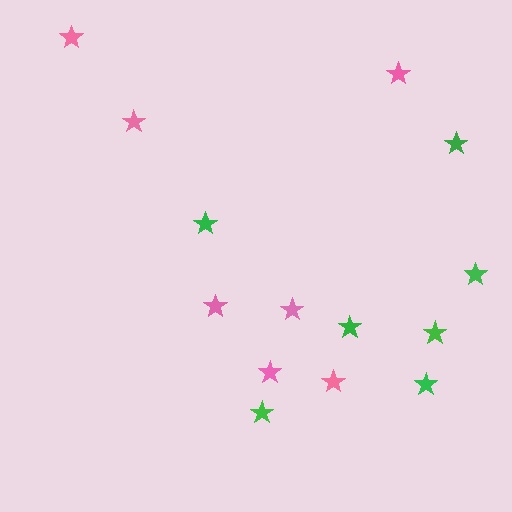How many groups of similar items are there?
There are 2 groups: one group of pink stars (7) and one group of green stars (7).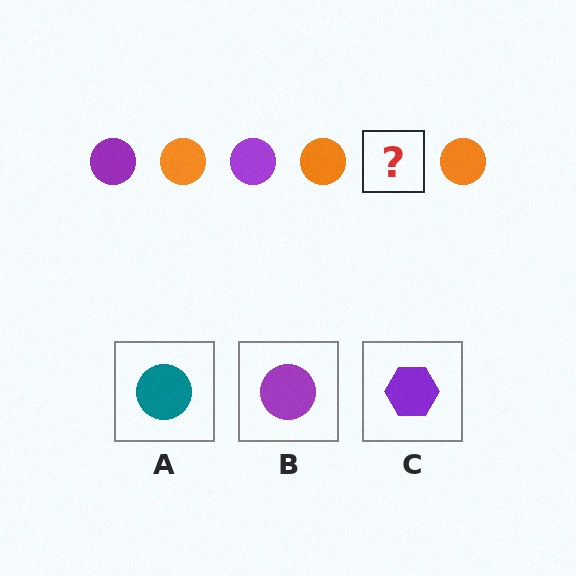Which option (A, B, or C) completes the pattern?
B.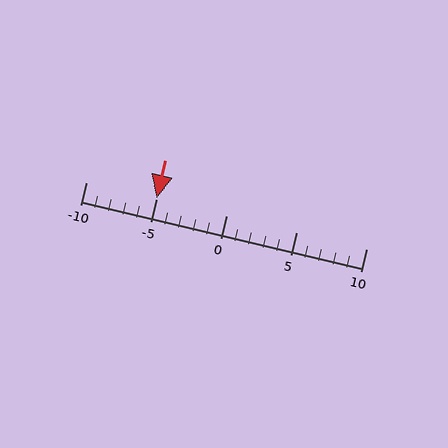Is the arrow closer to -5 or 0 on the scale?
The arrow is closer to -5.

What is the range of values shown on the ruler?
The ruler shows values from -10 to 10.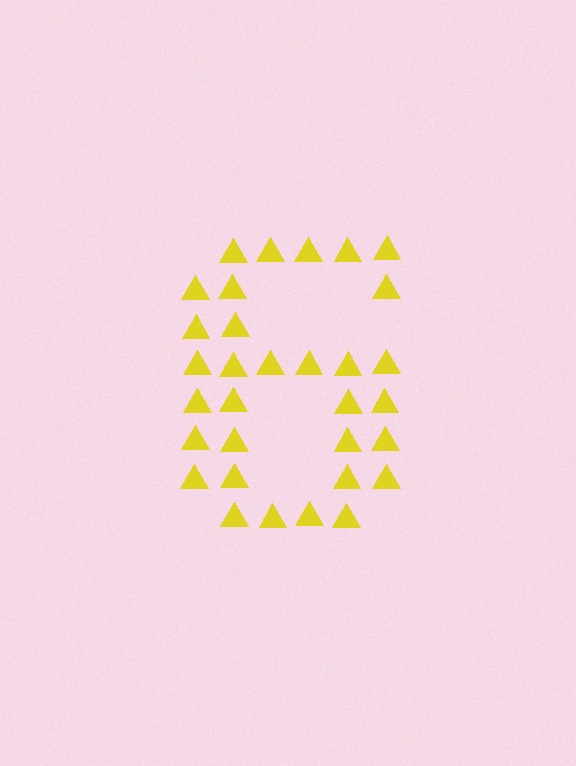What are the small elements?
The small elements are triangles.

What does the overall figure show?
The overall figure shows the digit 6.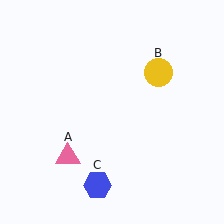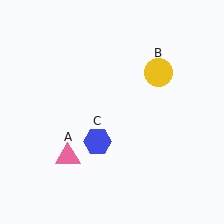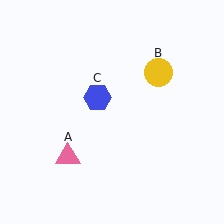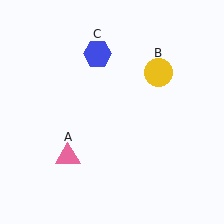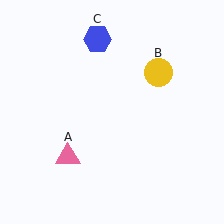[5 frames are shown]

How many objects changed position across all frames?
1 object changed position: blue hexagon (object C).